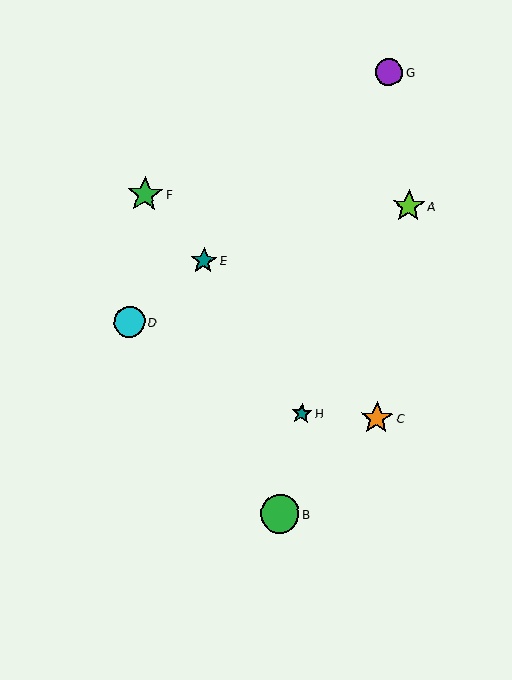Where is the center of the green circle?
The center of the green circle is at (280, 514).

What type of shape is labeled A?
Shape A is a lime star.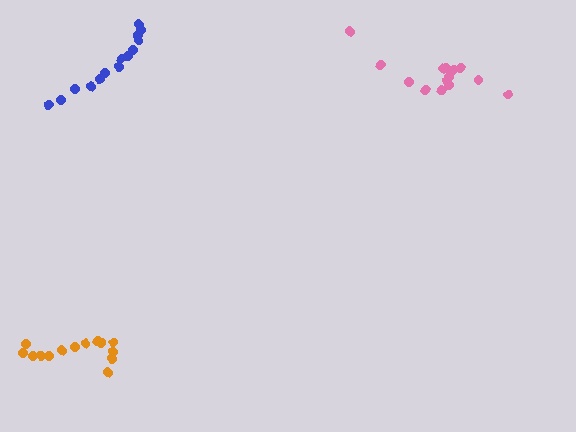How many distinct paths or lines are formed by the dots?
There are 3 distinct paths.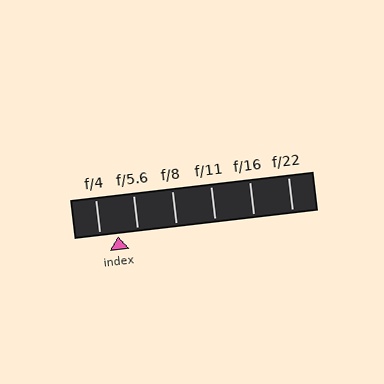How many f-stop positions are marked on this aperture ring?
There are 6 f-stop positions marked.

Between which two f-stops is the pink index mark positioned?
The index mark is between f/4 and f/5.6.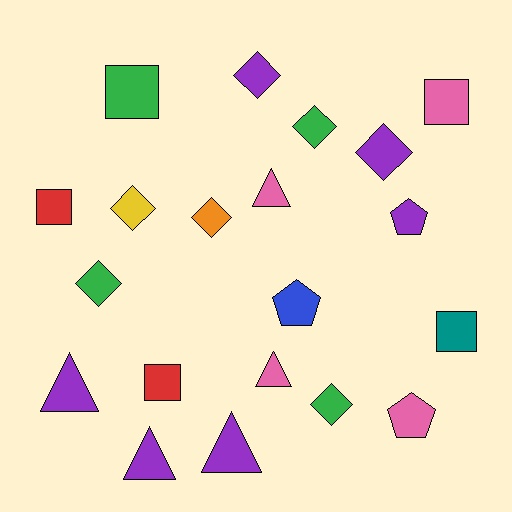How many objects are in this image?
There are 20 objects.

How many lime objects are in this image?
There are no lime objects.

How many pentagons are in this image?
There are 3 pentagons.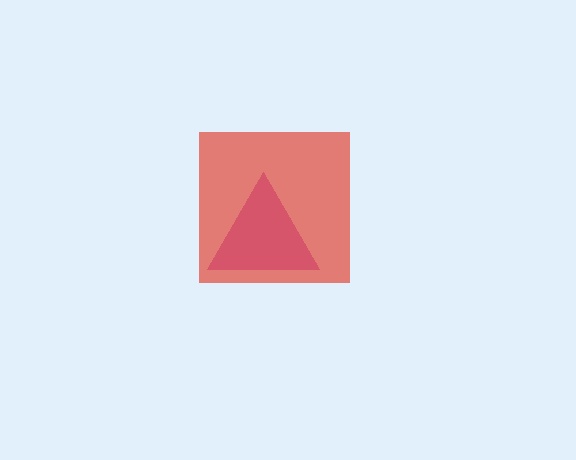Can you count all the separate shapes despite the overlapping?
Yes, there are 2 separate shapes.